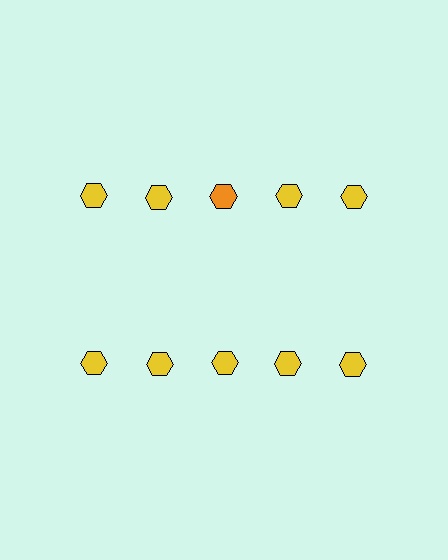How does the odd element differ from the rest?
It has a different color: orange instead of yellow.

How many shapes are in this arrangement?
There are 10 shapes arranged in a grid pattern.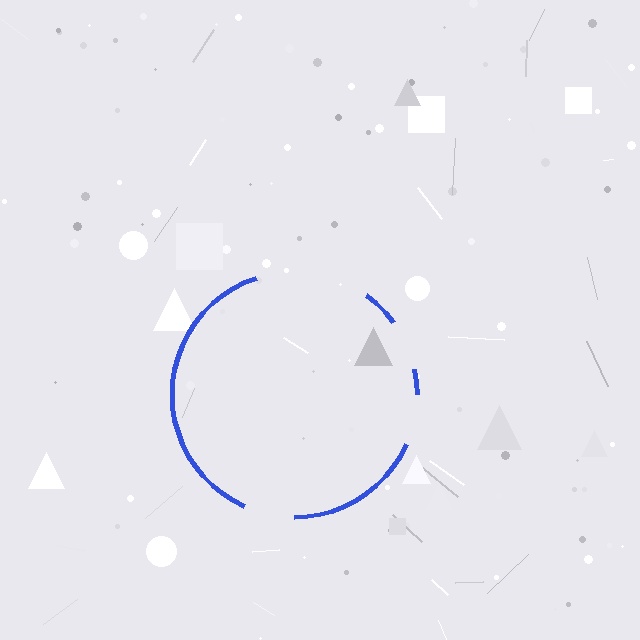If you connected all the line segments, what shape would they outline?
They would outline a circle.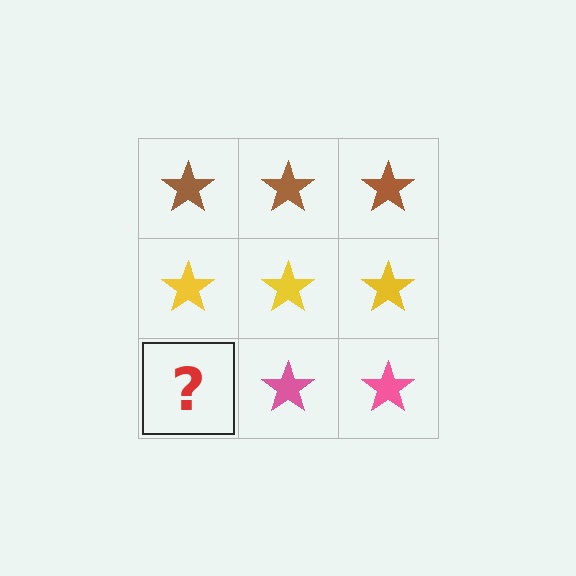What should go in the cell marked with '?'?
The missing cell should contain a pink star.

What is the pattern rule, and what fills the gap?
The rule is that each row has a consistent color. The gap should be filled with a pink star.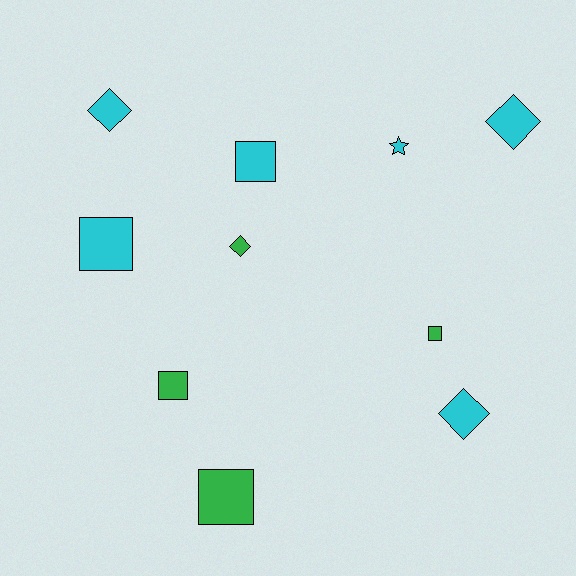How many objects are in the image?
There are 10 objects.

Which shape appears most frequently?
Square, with 5 objects.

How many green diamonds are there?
There is 1 green diamond.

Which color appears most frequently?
Cyan, with 6 objects.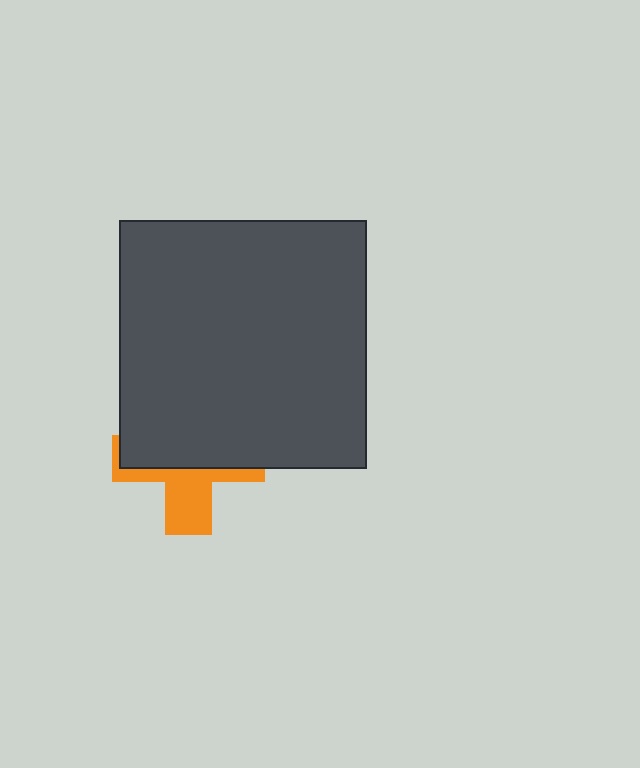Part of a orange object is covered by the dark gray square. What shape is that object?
It is a cross.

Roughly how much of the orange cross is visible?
A small part of it is visible (roughly 38%).